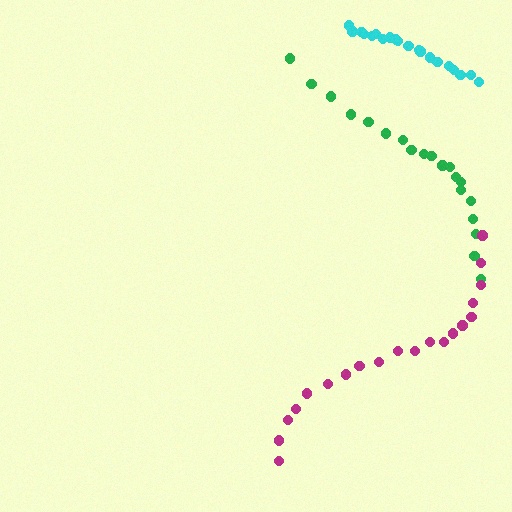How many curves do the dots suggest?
There are 3 distinct paths.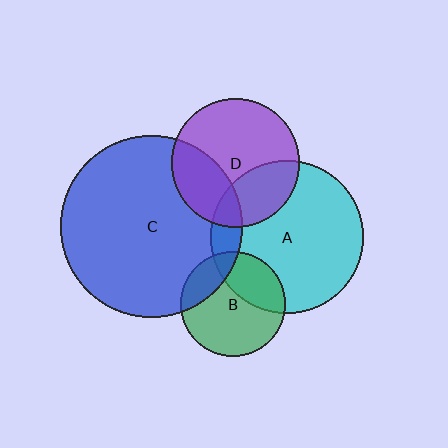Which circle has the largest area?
Circle C (blue).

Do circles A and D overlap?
Yes.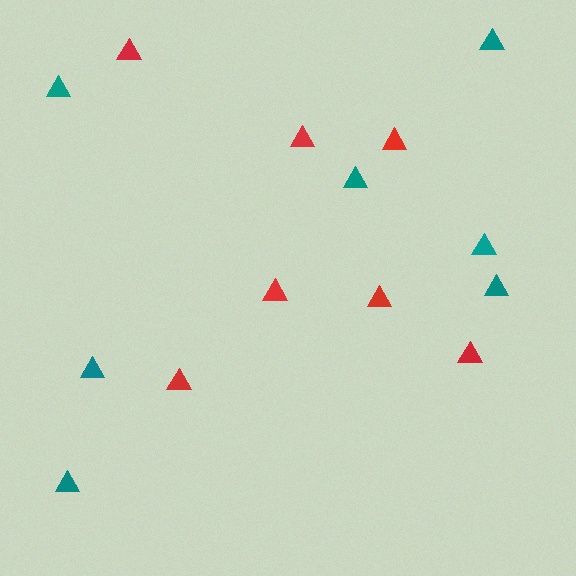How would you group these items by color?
There are 2 groups: one group of red triangles (7) and one group of teal triangles (7).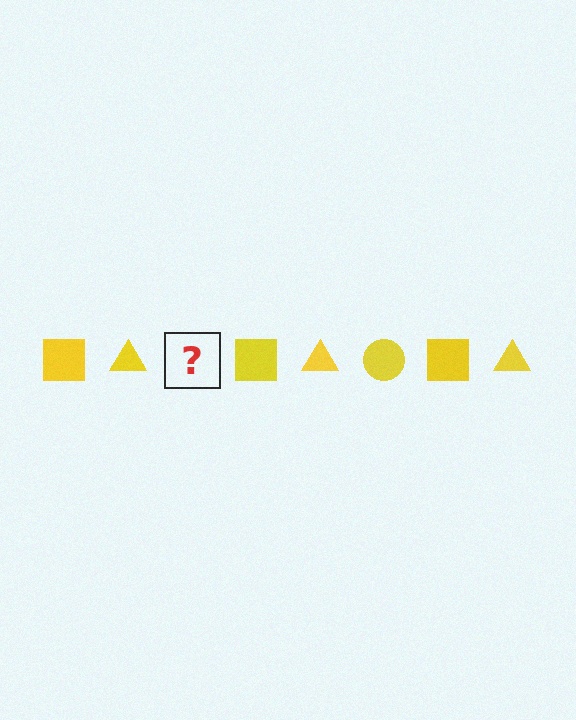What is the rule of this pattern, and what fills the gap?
The rule is that the pattern cycles through square, triangle, circle shapes in yellow. The gap should be filled with a yellow circle.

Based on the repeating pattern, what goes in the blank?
The blank should be a yellow circle.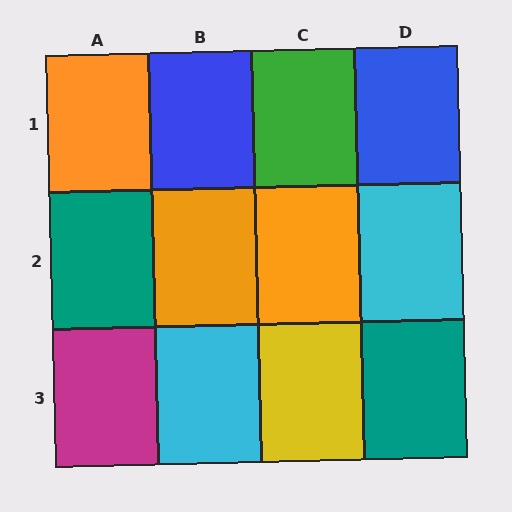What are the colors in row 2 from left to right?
Teal, orange, orange, cyan.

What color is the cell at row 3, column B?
Cyan.